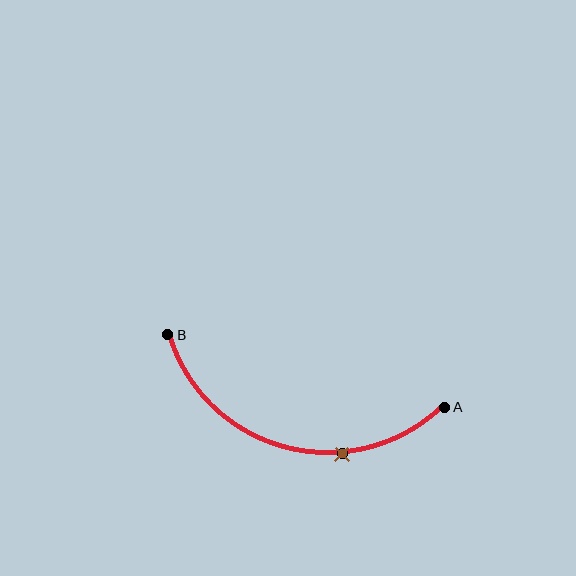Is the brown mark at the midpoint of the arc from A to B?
No. The brown mark lies on the arc but is closer to endpoint A. The arc midpoint would be at the point on the curve equidistant along the arc from both A and B.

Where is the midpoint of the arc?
The arc midpoint is the point on the curve farthest from the straight line joining A and B. It sits below that line.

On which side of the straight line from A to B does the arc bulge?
The arc bulges below the straight line connecting A and B.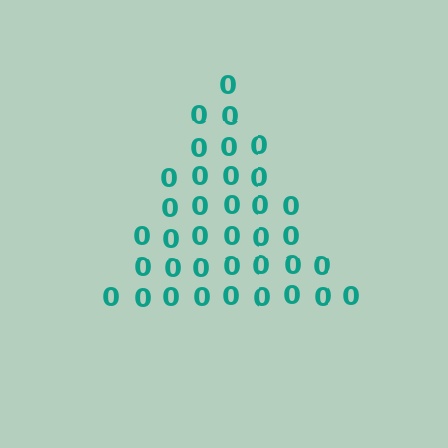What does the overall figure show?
The overall figure shows a triangle.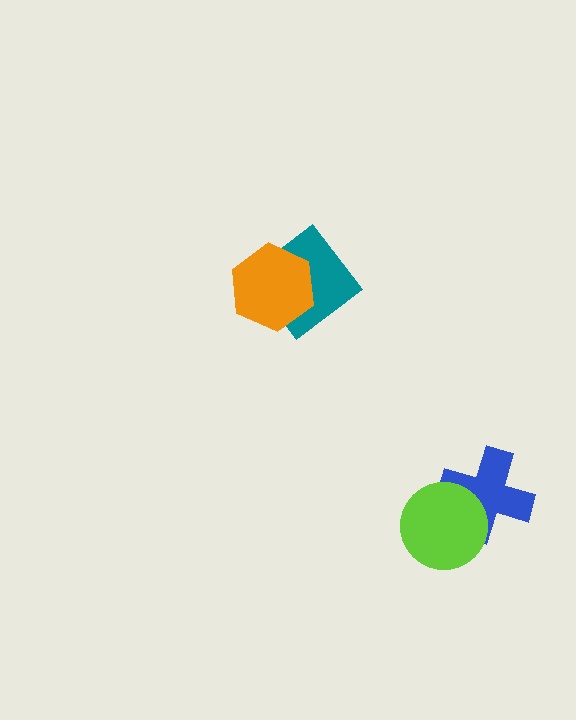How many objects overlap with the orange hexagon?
1 object overlaps with the orange hexagon.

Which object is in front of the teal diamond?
The orange hexagon is in front of the teal diamond.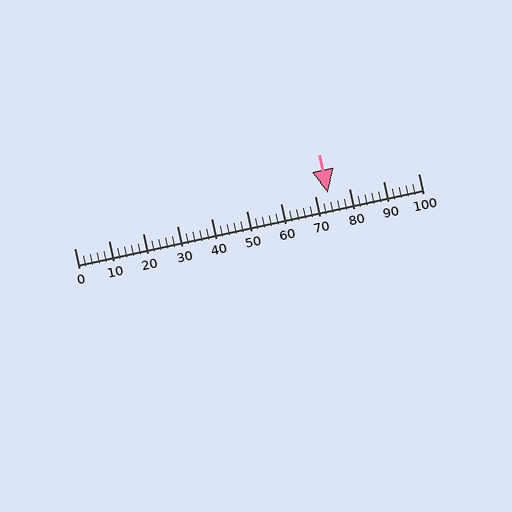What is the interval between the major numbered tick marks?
The major tick marks are spaced 10 units apart.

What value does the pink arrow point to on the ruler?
The pink arrow points to approximately 74.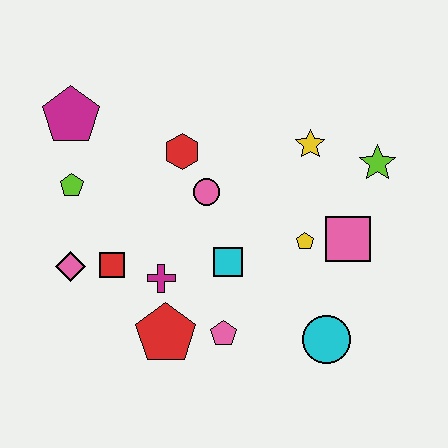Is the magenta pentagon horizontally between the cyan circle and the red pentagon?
No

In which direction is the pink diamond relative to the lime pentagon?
The pink diamond is below the lime pentagon.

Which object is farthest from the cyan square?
The magenta pentagon is farthest from the cyan square.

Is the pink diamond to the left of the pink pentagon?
Yes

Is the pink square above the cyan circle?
Yes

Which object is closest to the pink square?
The yellow pentagon is closest to the pink square.